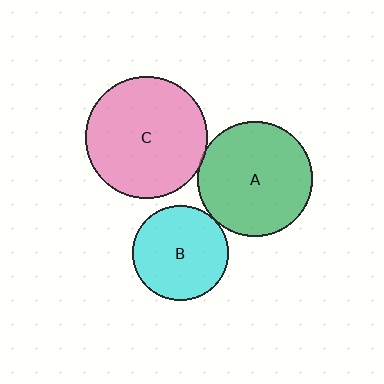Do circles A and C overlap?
Yes.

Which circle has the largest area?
Circle C (pink).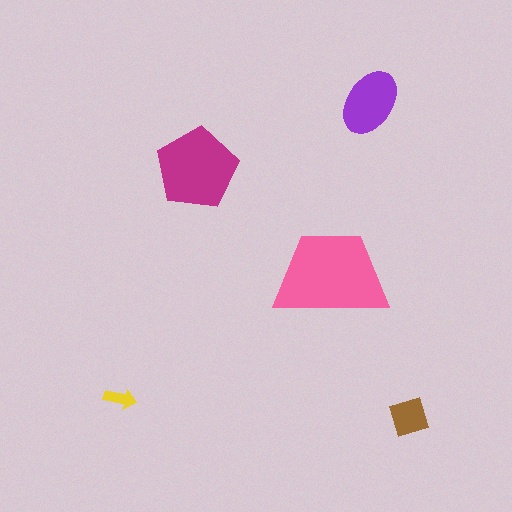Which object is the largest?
The pink trapezoid.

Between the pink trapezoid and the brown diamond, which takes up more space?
The pink trapezoid.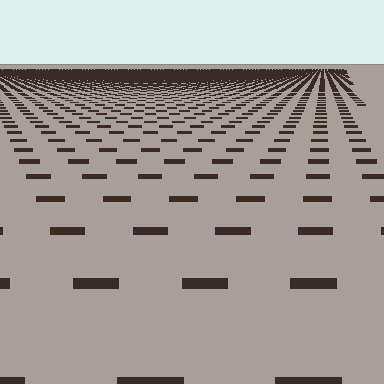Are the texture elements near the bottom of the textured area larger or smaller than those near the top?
Larger. Near the bottom, elements are closer to the viewer and appear at a bigger on-screen size.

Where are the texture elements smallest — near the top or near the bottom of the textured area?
Near the top.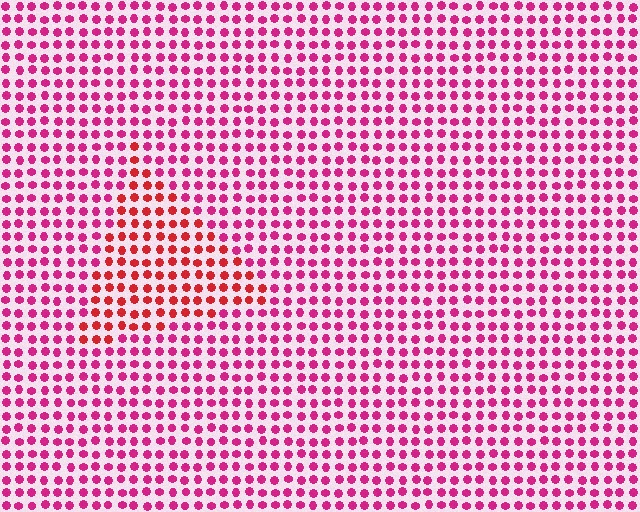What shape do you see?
I see a triangle.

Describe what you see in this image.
The image is filled with small magenta elements in a uniform arrangement. A triangle-shaped region is visible where the elements are tinted to a slightly different hue, forming a subtle color boundary.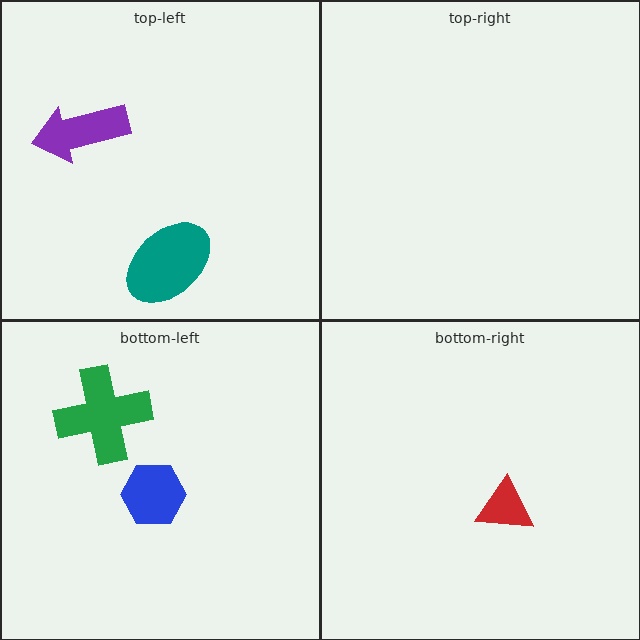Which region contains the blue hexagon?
The bottom-left region.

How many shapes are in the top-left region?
2.